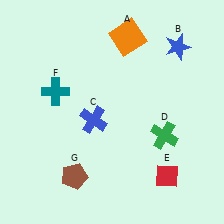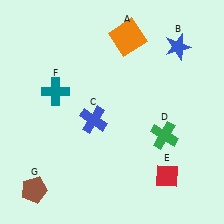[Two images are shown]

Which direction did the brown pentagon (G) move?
The brown pentagon (G) moved left.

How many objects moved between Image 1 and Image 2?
1 object moved between the two images.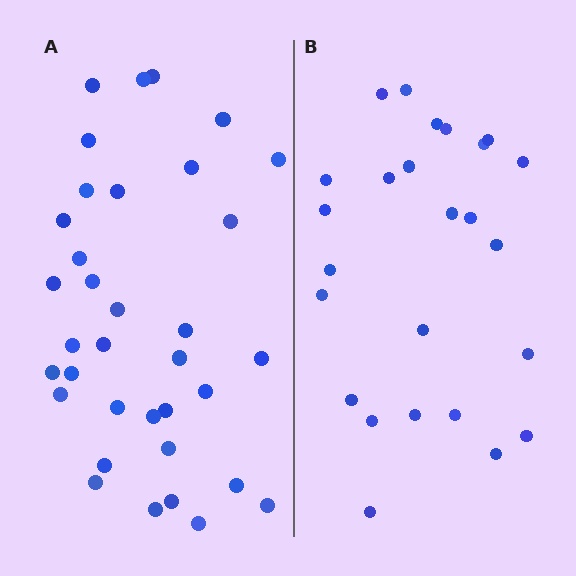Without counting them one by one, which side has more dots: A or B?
Region A (the left region) has more dots.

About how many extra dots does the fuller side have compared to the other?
Region A has roughly 10 or so more dots than region B.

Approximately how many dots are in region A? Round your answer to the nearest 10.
About 40 dots. (The exact count is 35, which rounds to 40.)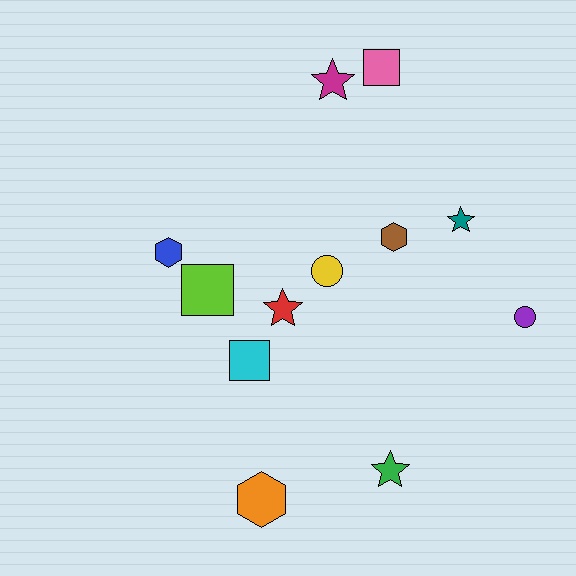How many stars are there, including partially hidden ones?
There are 4 stars.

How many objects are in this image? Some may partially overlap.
There are 12 objects.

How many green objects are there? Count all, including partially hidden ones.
There is 1 green object.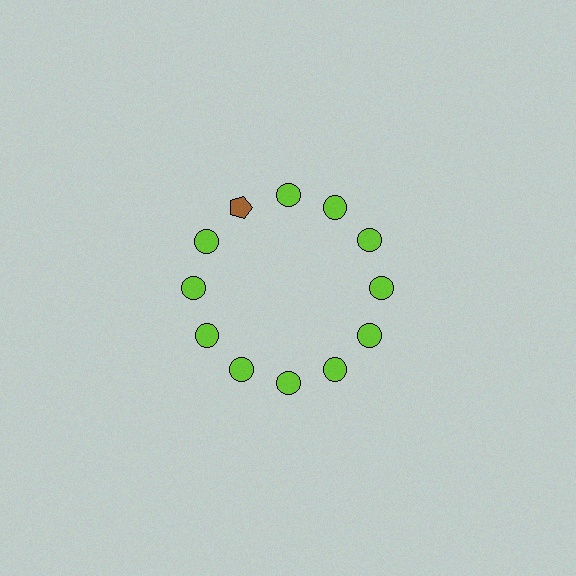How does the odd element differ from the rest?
It differs in both color (brown instead of lime) and shape (pentagon instead of circle).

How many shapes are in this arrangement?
There are 12 shapes arranged in a ring pattern.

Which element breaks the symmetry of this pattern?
The brown pentagon at roughly the 11 o'clock position breaks the symmetry. All other shapes are lime circles.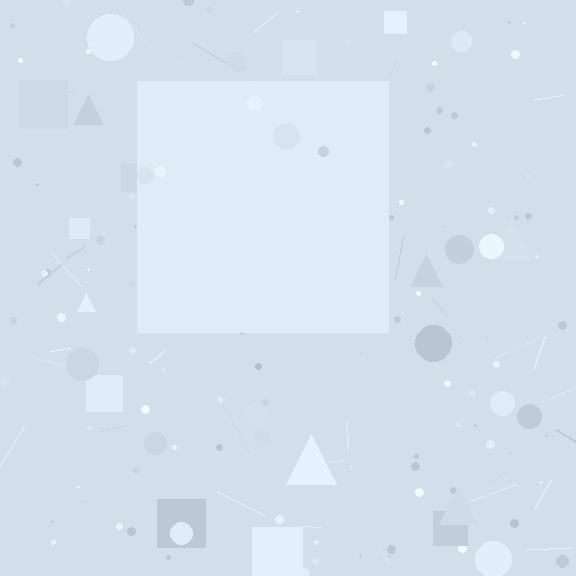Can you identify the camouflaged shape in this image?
The camouflaged shape is a square.